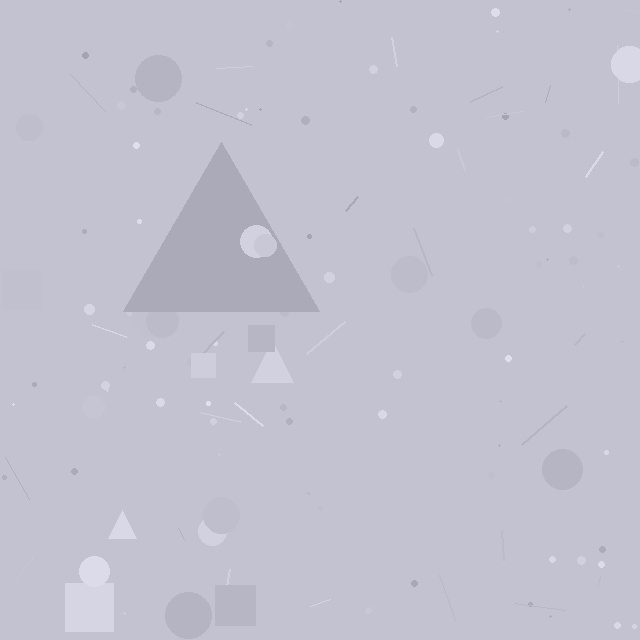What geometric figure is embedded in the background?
A triangle is embedded in the background.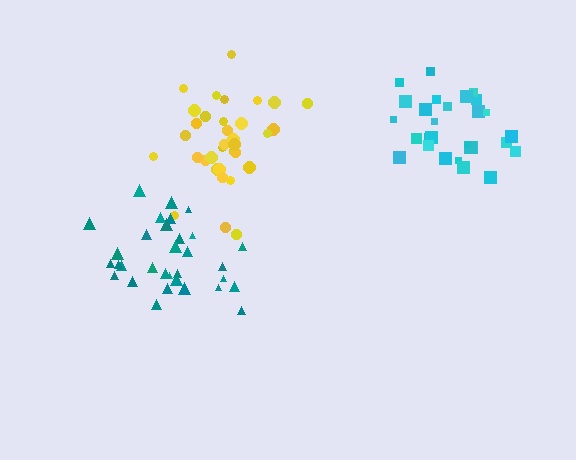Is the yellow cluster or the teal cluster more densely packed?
Yellow.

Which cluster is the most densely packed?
Yellow.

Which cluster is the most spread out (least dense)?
Cyan.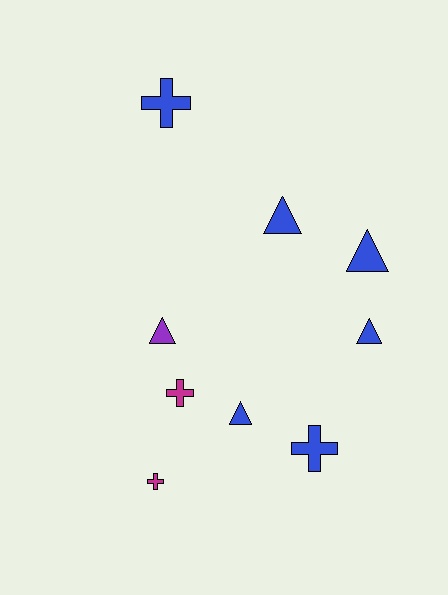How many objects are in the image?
There are 9 objects.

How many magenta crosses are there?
There are 2 magenta crosses.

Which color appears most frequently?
Blue, with 6 objects.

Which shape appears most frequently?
Triangle, with 5 objects.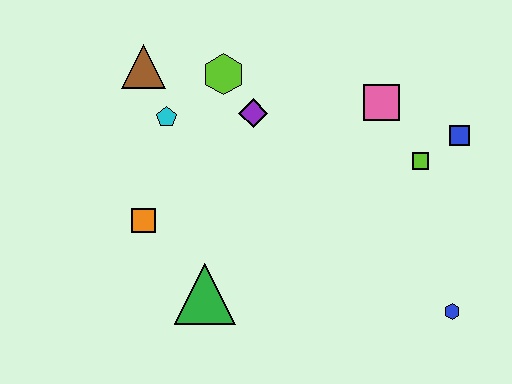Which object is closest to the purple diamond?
The lime hexagon is closest to the purple diamond.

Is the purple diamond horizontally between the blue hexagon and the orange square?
Yes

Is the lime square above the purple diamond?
No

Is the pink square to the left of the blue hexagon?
Yes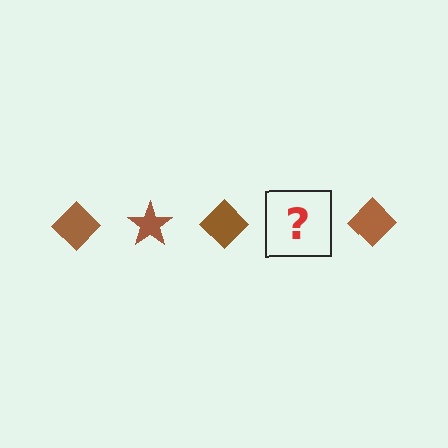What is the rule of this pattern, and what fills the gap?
The rule is that the pattern cycles through diamond, star shapes in brown. The gap should be filled with a brown star.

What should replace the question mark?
The question mark should be replaced with a brown star.